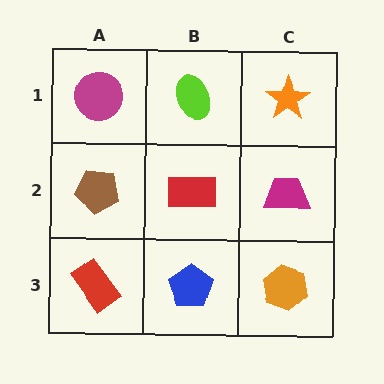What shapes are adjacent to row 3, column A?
A brown pentagon (row 2, column A), a blue pentagon (row 3, column B).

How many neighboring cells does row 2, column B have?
4.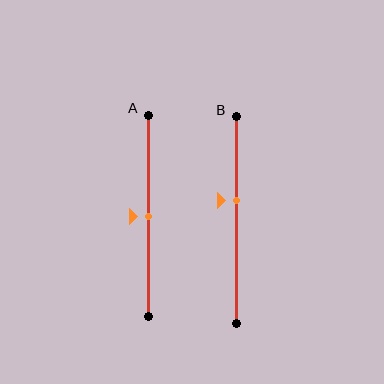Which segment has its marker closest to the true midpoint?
Segment A has its marker closest to the true midpoint.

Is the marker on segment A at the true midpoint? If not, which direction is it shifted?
Yes, the marker on segment A is at the true midpoint.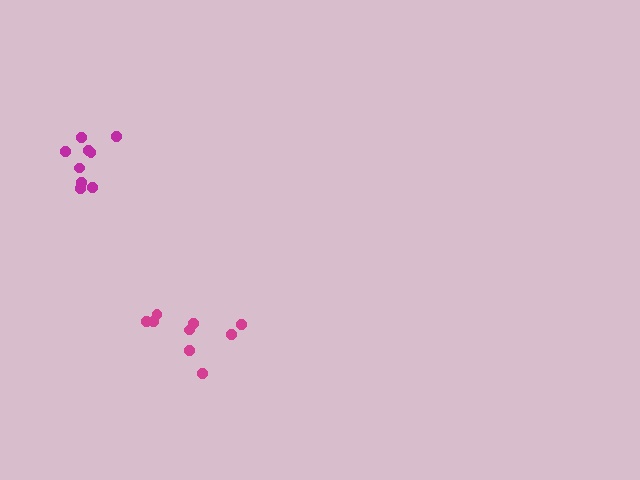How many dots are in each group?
Group 1: 9 dots, Group 2: 9 dots (18 total).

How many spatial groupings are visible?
There are 2 spatial groupings.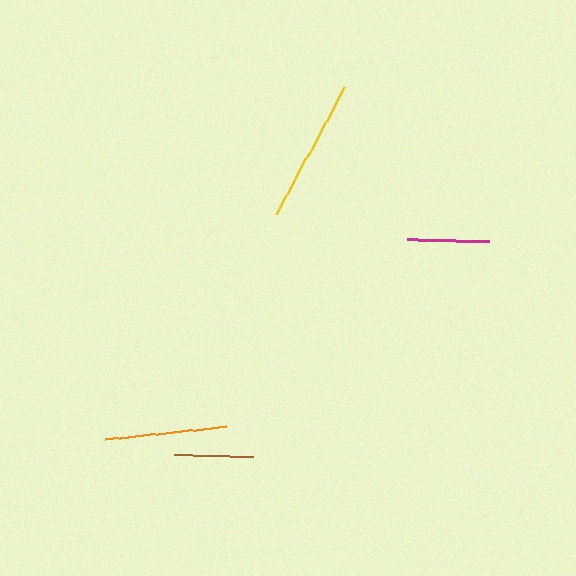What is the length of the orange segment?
The orange segment is approximately 122 pixels long.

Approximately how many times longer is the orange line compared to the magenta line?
The orange line is approximately 1.5 times the length of the magenta line.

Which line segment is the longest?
The yellow line is the longest at approximately 144 pixels.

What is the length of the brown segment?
The brown segment is approximately 78 pixels long.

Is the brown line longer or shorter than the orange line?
The orange line is longer than the brown line.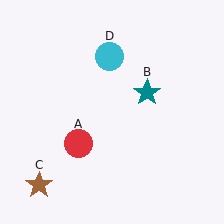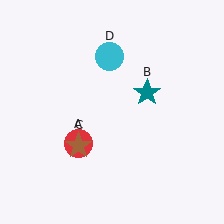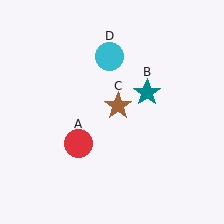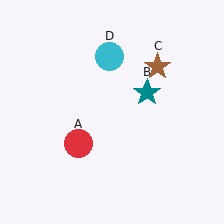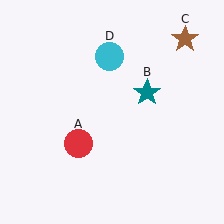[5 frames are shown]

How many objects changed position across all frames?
1 object changed position: brown star (object C).